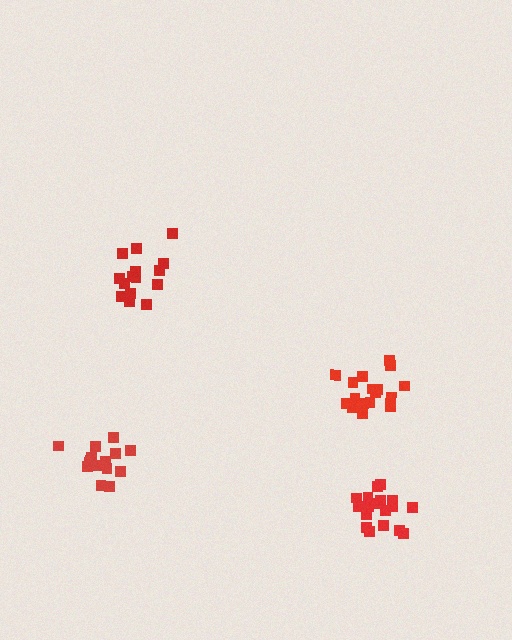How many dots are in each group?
Group 1: 17 dots, Group 2: 18 dots, Group 3: 17 dots, Group 4: 15 dots (67 total).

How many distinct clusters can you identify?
There are 4 distinct clusters.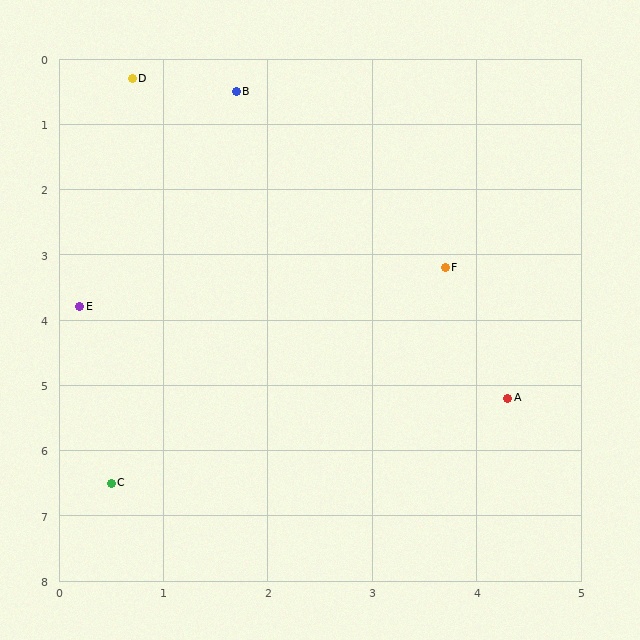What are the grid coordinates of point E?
Point E is at approximately (0.2, 3.8).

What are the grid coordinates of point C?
Point C is at approximately (0.5, 6.5).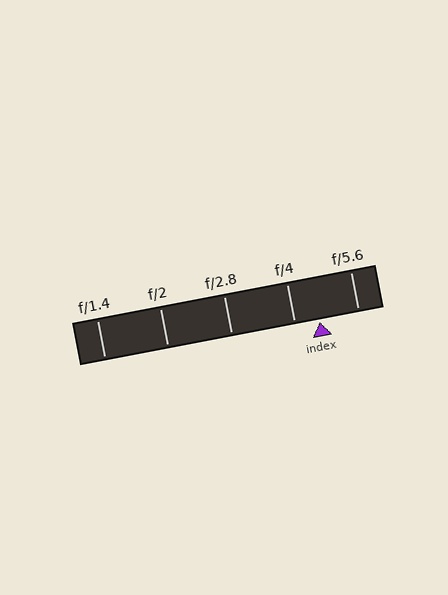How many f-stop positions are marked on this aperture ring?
There are 5 f-stop positions marked.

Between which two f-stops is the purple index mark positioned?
The index mark is between f/4 and f/5.6.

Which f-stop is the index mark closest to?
The index mark is closest to f/4.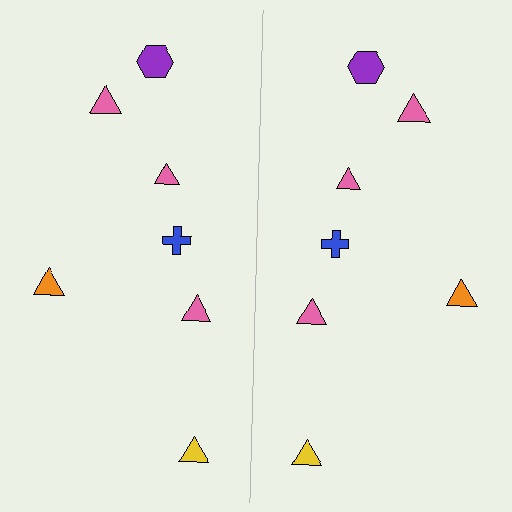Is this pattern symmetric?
Yes, this pattern has bilateral (reflection) symmetry.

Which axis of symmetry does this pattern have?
The pattern has a vertical axis of symmetry running through the center of the image.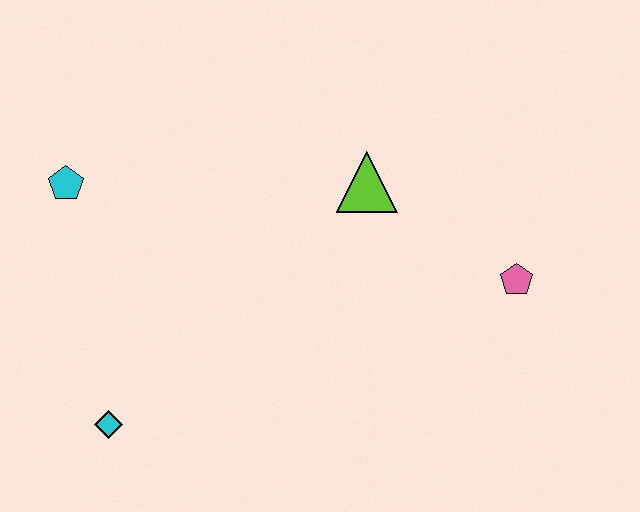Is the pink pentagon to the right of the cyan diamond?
Yes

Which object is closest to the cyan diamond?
The cyan pentagon is closest to the cyan diamond.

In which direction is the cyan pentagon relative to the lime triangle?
The cyan pentagon is to the left of the lime triangle.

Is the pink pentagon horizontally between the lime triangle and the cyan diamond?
No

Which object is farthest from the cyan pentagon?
The pink pentagon is farthest from the cyan pentagon.